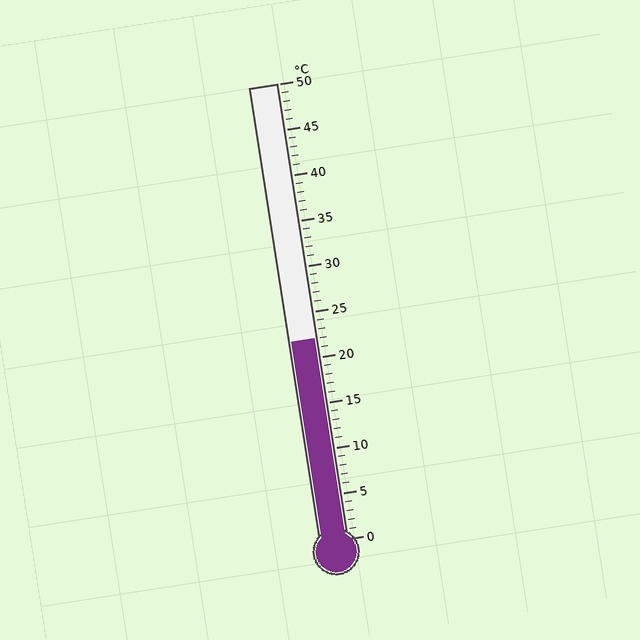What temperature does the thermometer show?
The thermometer shows approximately 22°C.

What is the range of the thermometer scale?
The thermometer scale ranges from 0°C to 50°C.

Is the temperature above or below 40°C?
The temperature is below 40°C.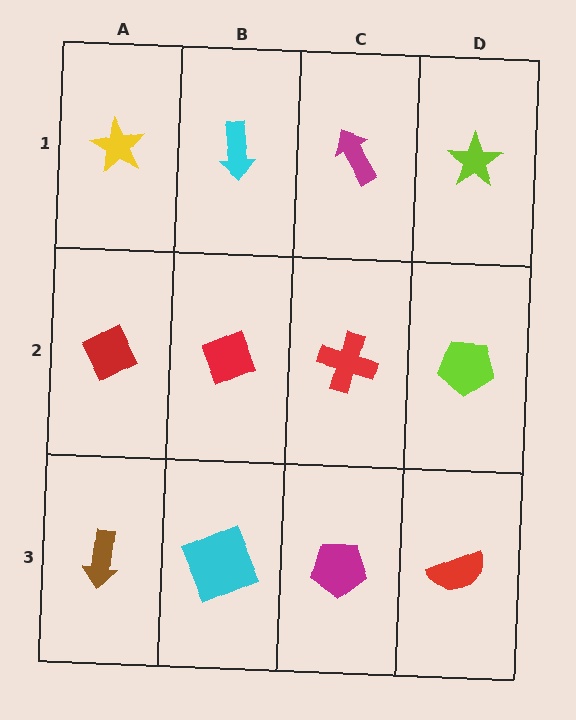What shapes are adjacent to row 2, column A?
A yellow star (row 1, column A), a brown arrow (row 3, column A), a red diamond (row 2, column B).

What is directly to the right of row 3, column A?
A cyan square.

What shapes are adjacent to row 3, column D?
A lime pentagon (row 2, column D), a magenta pentagon (row 3, column C).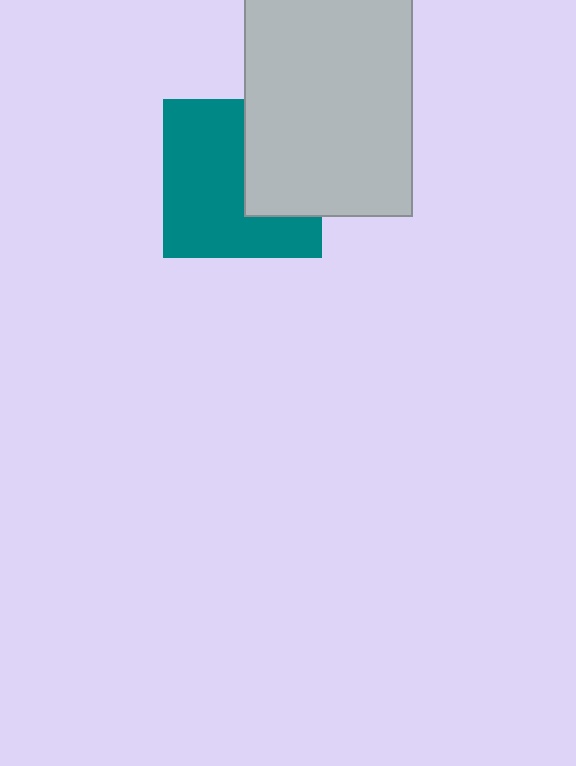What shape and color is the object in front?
The object in front is a light gray rectangle.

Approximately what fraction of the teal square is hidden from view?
Roughly 37% of the teal square is hidden behind the light gray rectangle.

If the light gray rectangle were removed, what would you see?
You would see the complete teal square.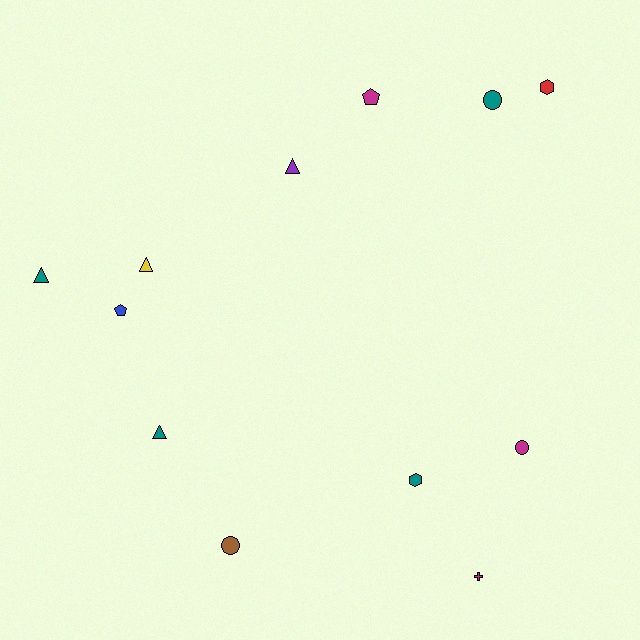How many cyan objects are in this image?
There are no cyan objects.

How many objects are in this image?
There are 12 objects.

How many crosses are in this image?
There is 1 cross.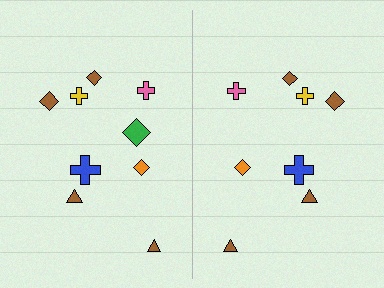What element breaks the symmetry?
A green diamond is missing from the right side.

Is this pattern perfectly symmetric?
No, the pattern is not perfectly symmetric. A green diamond is missing from the right side.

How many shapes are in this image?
There are 17 shapes in this image.